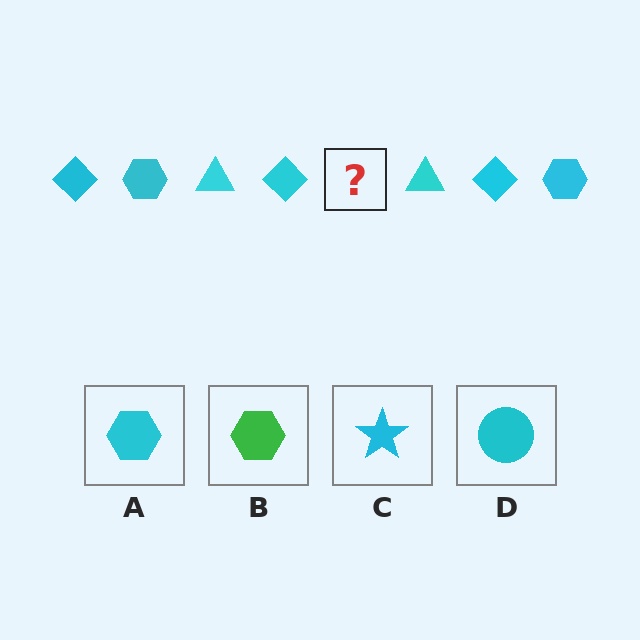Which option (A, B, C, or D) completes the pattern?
A.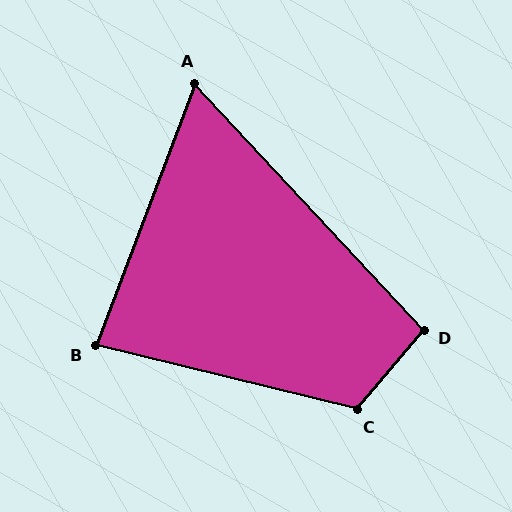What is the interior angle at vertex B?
Approximately 83 degrees (acute).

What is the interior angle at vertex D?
Approximately 97 degrees (obtuse).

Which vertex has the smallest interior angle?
A, at approximately 64 degrees.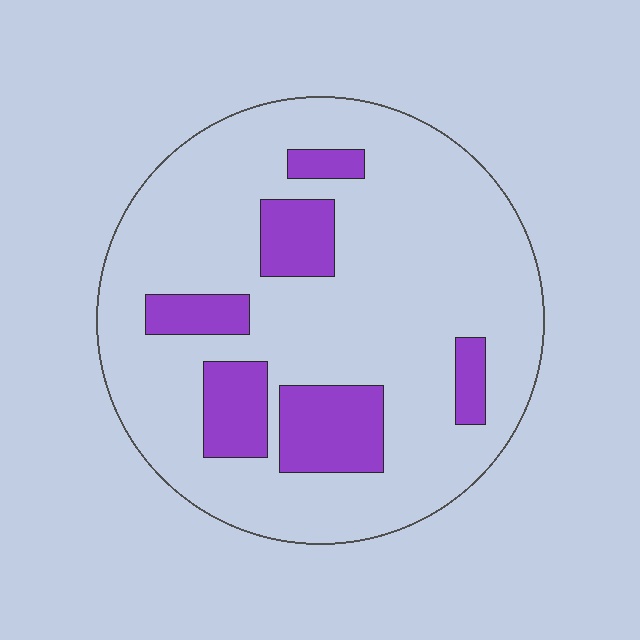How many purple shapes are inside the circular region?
6.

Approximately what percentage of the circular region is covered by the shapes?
Approximately 20%.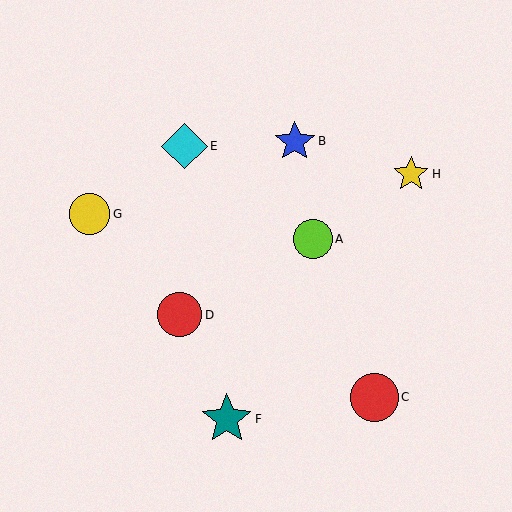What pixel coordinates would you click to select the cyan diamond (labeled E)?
Click at (185, 146) to select the cyan diamond E.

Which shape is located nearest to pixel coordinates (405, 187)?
The yellow star (labeled H) at (411, 174) is nearest to that location.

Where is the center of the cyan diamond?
The center of the cyan diamond is at (185, 146).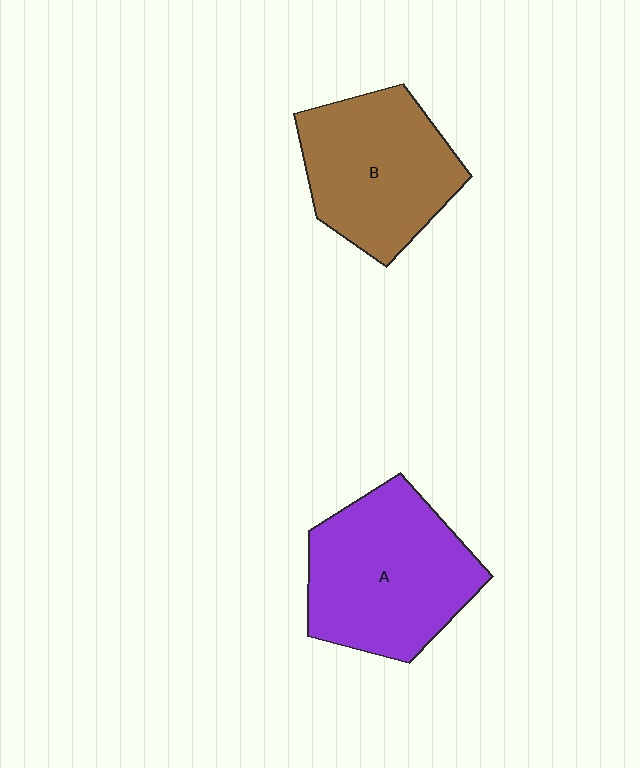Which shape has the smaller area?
Shape B (brown).